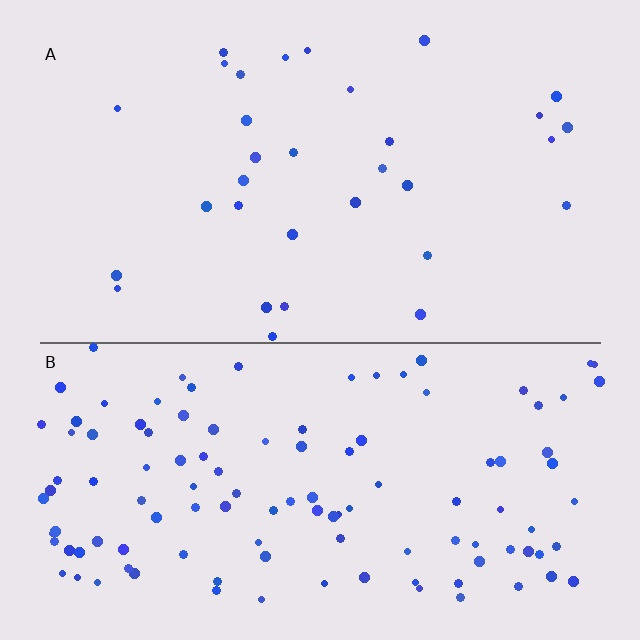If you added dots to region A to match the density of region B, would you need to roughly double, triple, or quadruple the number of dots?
Approximately quadruple.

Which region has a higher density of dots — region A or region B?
B (the bottom).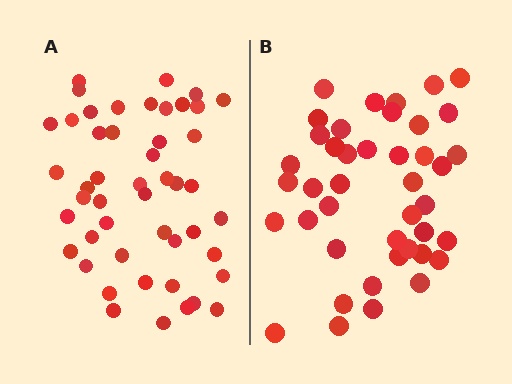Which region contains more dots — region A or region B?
Region A (the left region) has more dots.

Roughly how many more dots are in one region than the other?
Region A has about 6 more dots than region B.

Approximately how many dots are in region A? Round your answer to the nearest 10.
About 50 dots. (The exact count is 48, which rounds to 50.)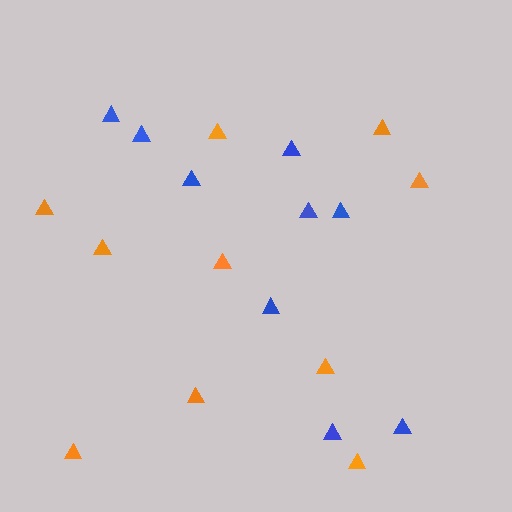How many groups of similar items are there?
There are 2 groups: one group of blue triangles (9) and one group of orange triangles (10).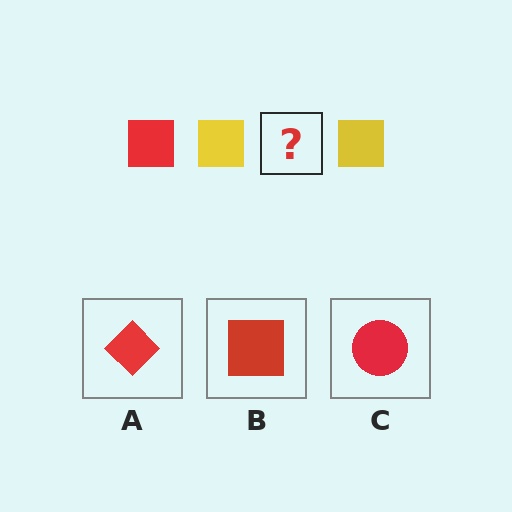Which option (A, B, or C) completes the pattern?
B.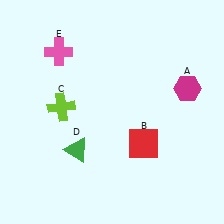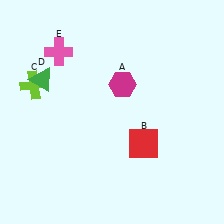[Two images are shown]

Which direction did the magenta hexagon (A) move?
The magenta hexagon (A) moved left.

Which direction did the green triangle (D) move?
The green triangle (D) moved up.